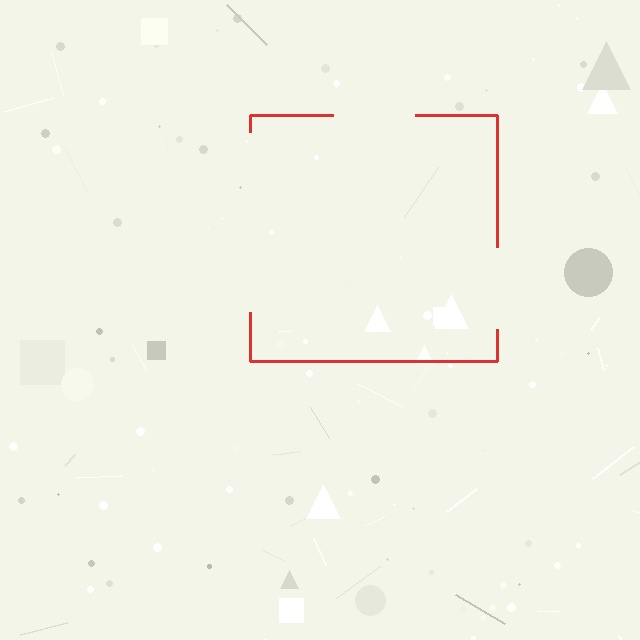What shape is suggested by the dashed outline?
The dashed outline suggests a square.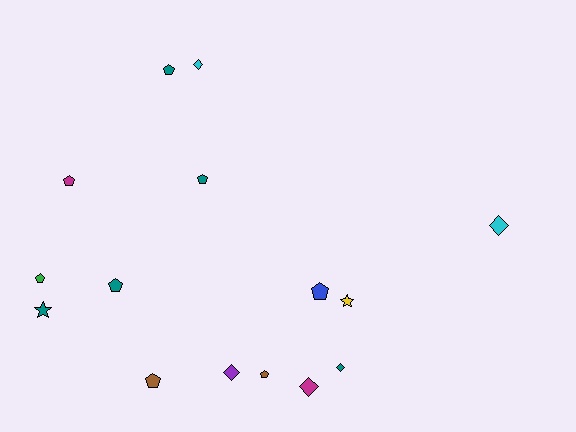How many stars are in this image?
There are 2 stars.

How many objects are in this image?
There are 15 objects.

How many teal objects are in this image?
There are 5 teal objects.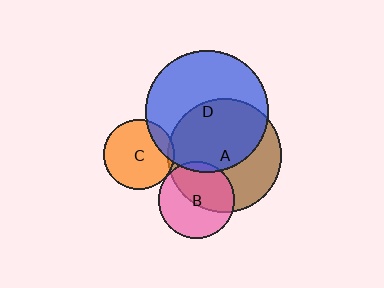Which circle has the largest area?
Circle D (blue).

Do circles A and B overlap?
Yes.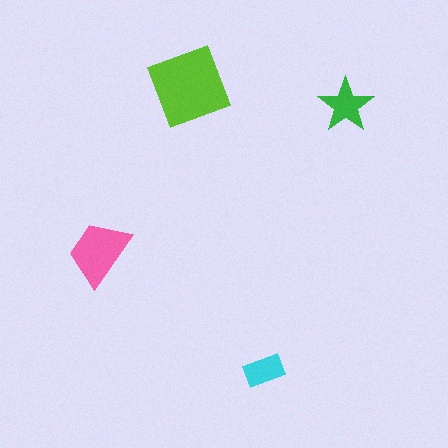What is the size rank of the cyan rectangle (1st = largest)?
4th.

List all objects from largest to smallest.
The lime diamond, the pink trapezoid, the green star, the cyan rectangle.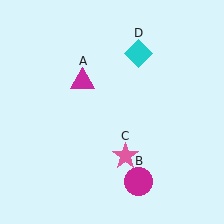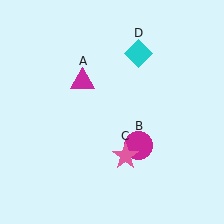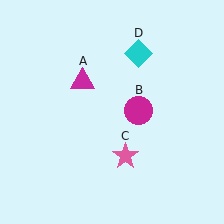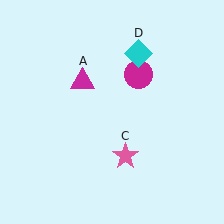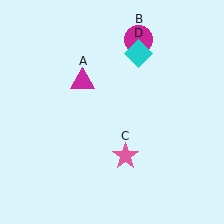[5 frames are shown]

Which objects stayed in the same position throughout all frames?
Magenta triangle (object A) and pink star (object C) and cyan diamond (object D) remained stationary.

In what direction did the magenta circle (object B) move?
The magenta circle (object B) moved up.